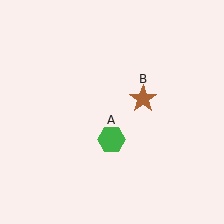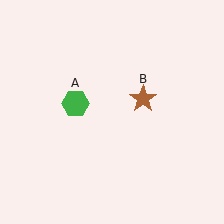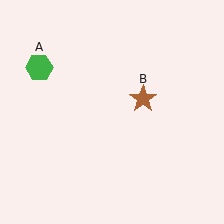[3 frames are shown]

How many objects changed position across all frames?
1 object changed position: green hexagon (object A).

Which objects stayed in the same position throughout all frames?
Brown star (object B) remained stationary.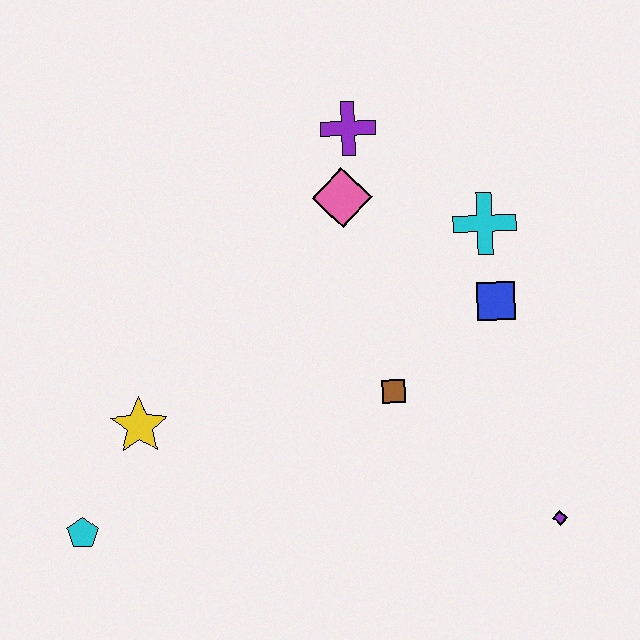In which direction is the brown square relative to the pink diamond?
The brown square is below the pink diamond.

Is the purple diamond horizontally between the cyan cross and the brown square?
No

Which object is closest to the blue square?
The cyan cross is closest to the blue square.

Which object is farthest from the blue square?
The cyan pentagon is farthest from the blue square.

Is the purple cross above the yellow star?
Yes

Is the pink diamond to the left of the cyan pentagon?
No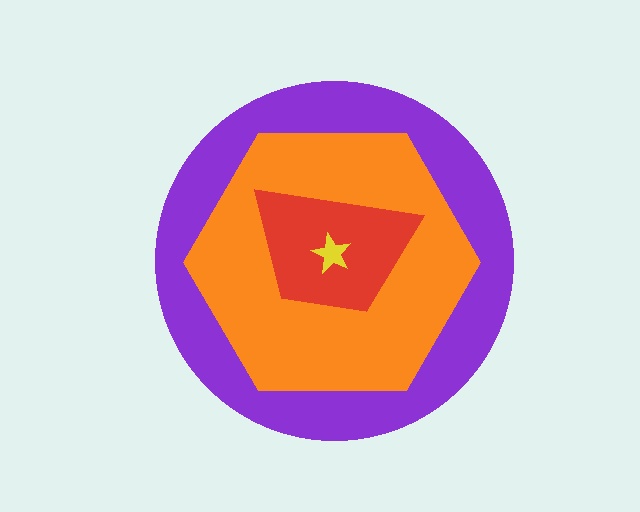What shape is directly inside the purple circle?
The orange hexagon.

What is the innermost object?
The yellow star.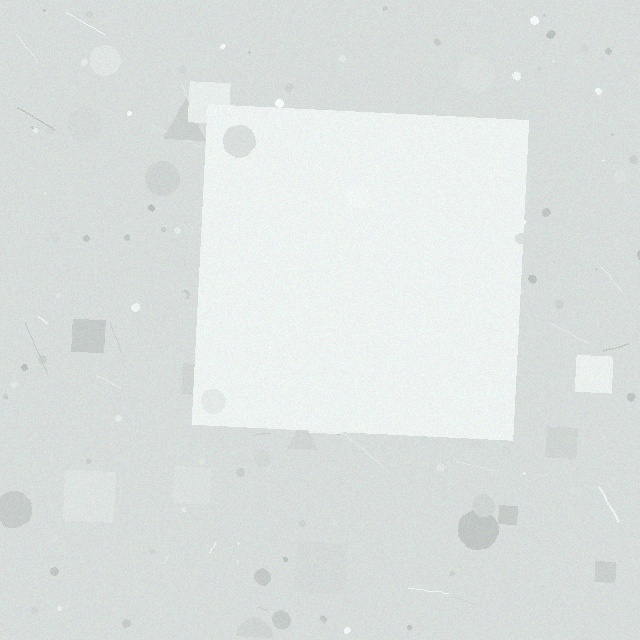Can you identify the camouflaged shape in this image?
The camouflaged shape is a square.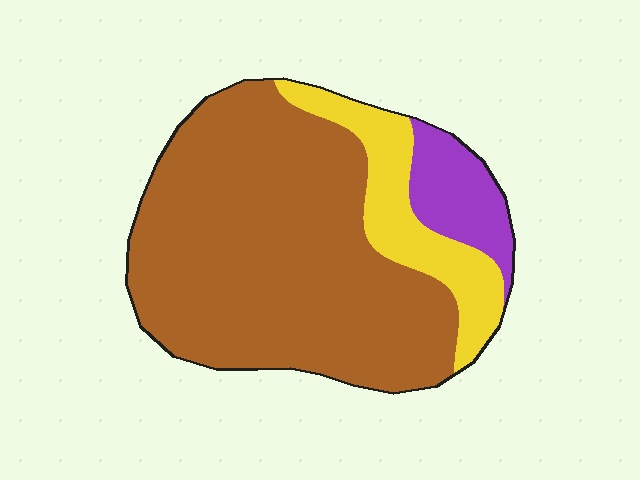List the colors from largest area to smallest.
From largest to smallest: brown, yellow, purple.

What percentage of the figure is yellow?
Yellow takes up about one sixth (1/6) of the figure.